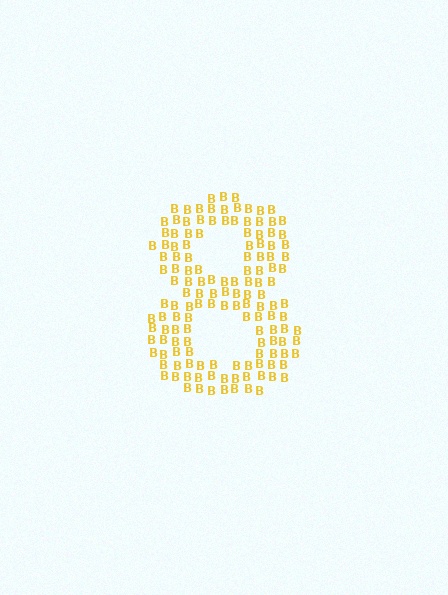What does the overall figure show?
The overall figure shows the digit 8.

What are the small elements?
The small elements are letter B's.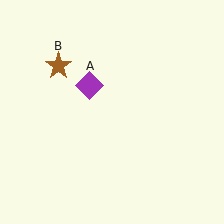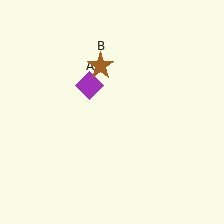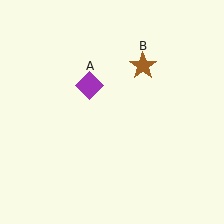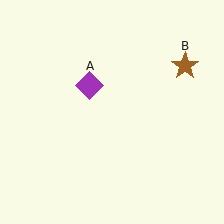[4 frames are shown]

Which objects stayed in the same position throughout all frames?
Purple diamond (object A) remained stationary.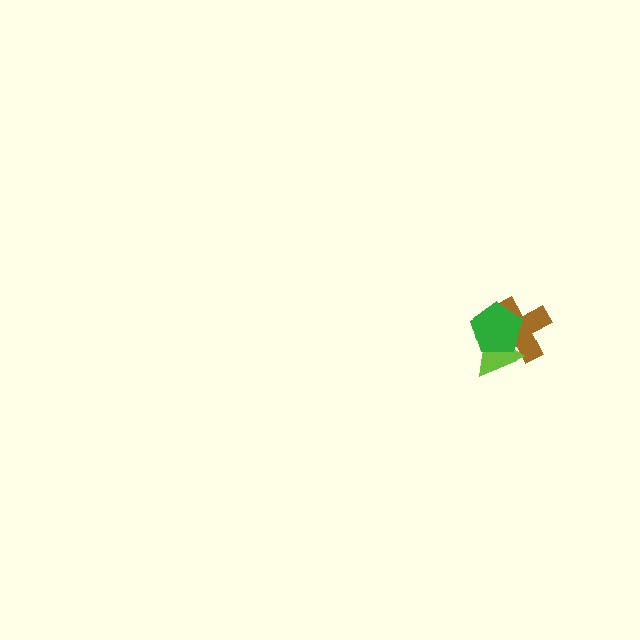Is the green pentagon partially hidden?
No, no other shape covers it.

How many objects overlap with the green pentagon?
2 objects overlap with the green pentagon.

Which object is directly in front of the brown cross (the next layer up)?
The lime triangle is directly in front of the brown cross.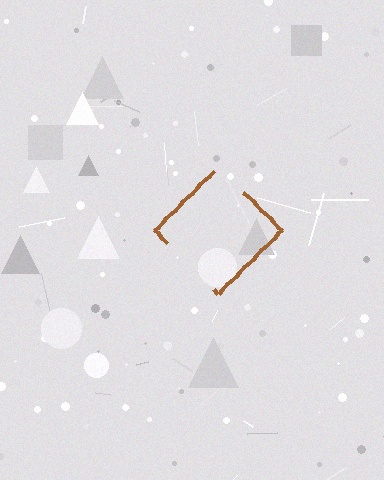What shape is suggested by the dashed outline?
The dashed outline suggests a diamond.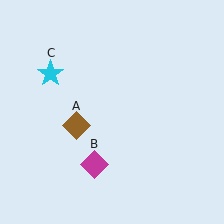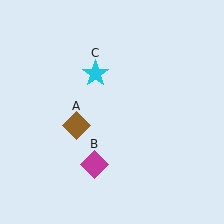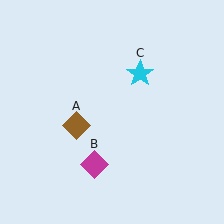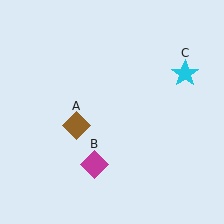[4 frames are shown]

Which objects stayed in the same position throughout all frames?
Brown diamond (object A) and magenta diamond (object B) remained stationary.